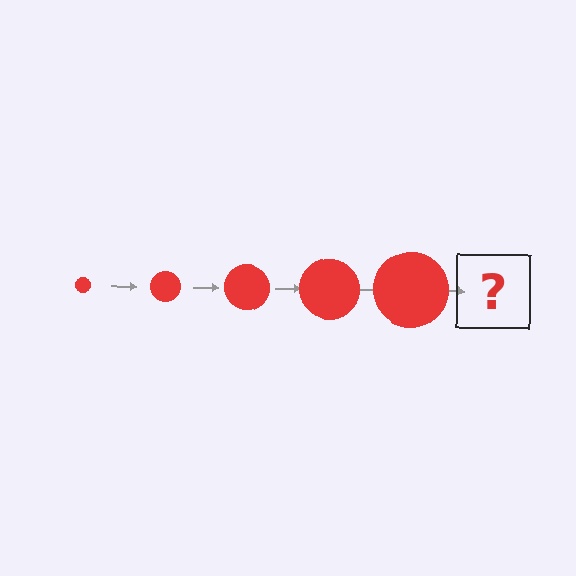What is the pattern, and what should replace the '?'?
The pattern is that the circle gets progressively larger each step. The '?' should be a red circle, larger than the previous one.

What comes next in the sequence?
The next element should be a red circle, larger than the previous one.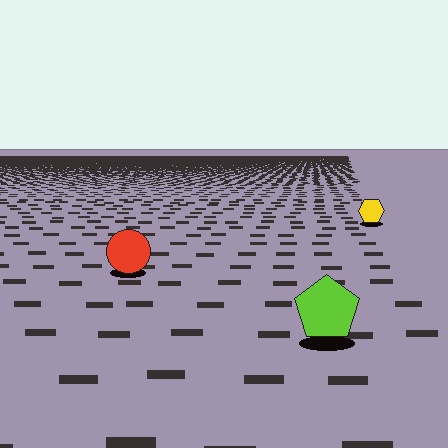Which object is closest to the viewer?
The lime pentagon is closest. The texture marks near it are larger and more spread out.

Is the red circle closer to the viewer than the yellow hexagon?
Yes. The red circle is closer — you can tell from the texture gradient: the ground texture is coarser near it.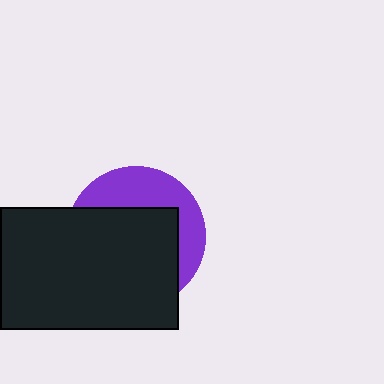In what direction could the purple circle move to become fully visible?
The purple circle could move toward the upper-right. That would shift it out from behind the black rectangle entirely.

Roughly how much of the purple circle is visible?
A small part of it is visible (roughly 36%).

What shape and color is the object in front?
The object in front is a black rectangle.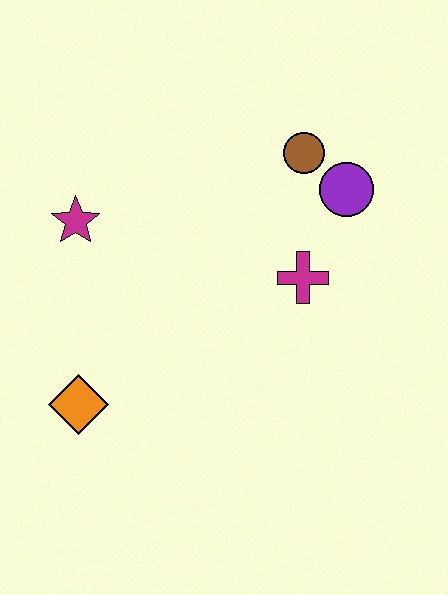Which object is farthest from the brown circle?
The orange diamond is farthest from the brown circle.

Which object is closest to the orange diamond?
The magenta star is closest to the orange diamond.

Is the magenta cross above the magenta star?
No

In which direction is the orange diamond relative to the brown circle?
The orange diamond is below the brown circle.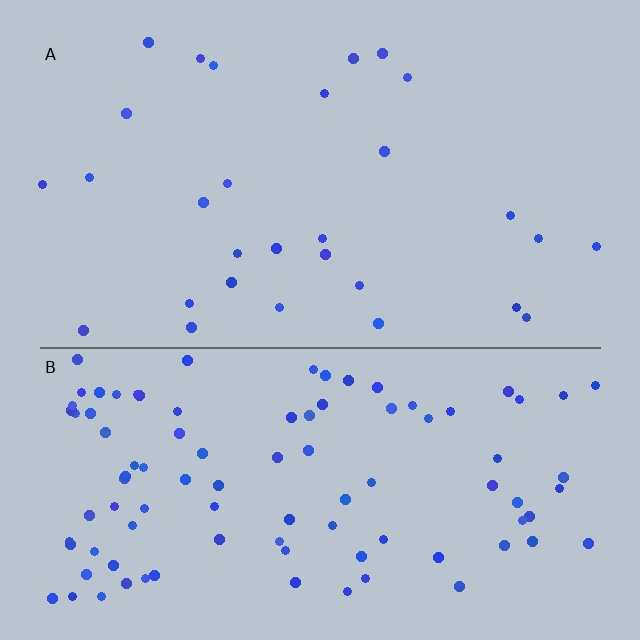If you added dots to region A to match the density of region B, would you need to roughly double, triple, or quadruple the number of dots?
Approximately triple.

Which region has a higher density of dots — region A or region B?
B (the bottom).